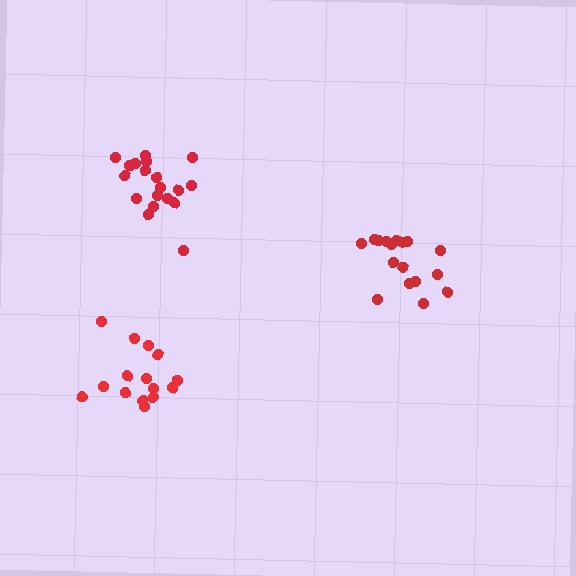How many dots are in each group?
Group 1: 15 dots, Group 2: 17 dots, Group 3: 19 dots (51 total).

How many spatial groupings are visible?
There are 3 spatial groupings.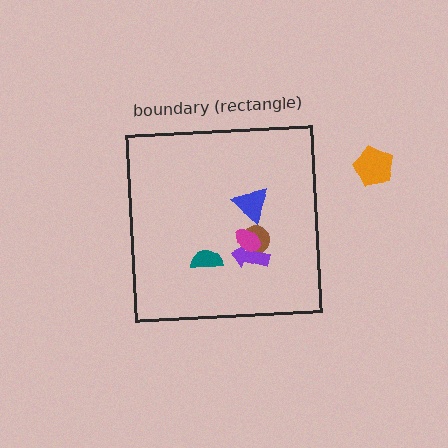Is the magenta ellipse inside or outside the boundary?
Inside.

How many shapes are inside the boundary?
5 inside, 1 outside.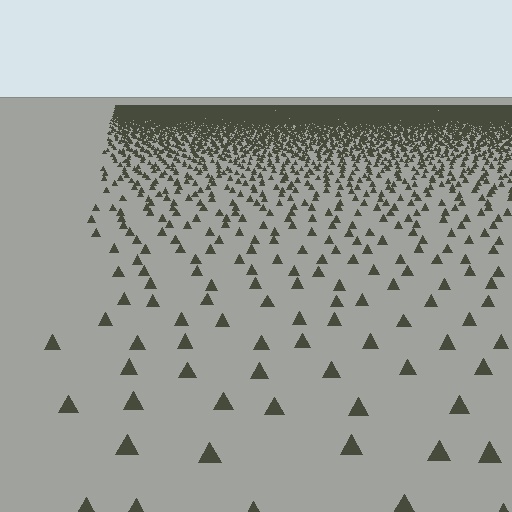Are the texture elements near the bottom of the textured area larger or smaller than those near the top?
Larger. Near the bottom, elements are closer to the viewer and appear at a bigger on-screen size.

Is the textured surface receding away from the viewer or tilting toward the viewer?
The surface is receding away from the viewer. Texture elements get smaller and denser toward the top.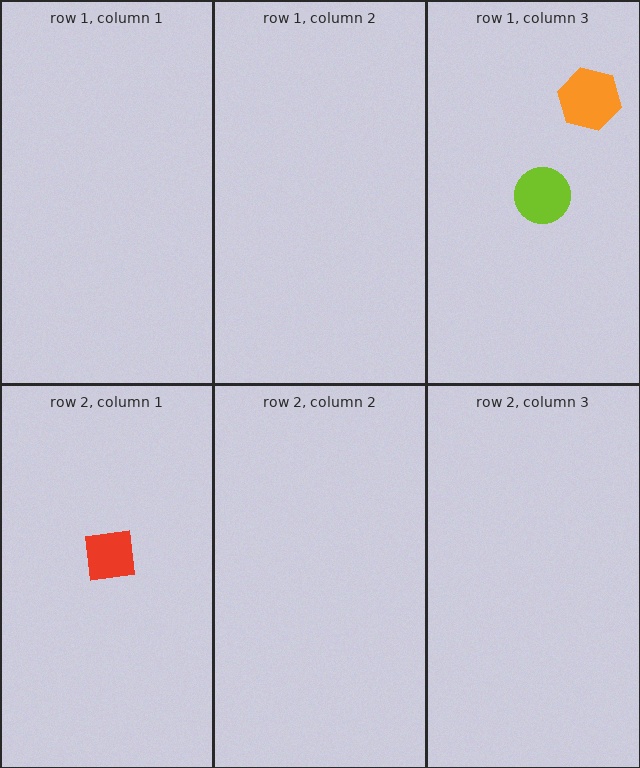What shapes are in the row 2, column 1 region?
The red square.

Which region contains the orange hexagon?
The row 1, column 3 region.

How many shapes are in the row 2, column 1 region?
1.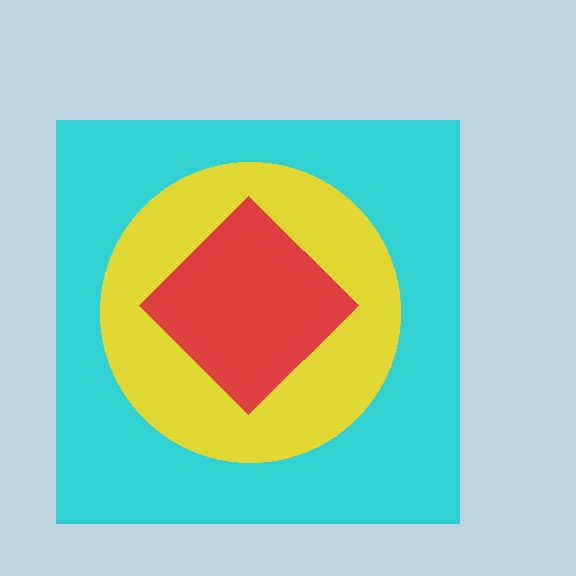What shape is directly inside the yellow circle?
The red diamond.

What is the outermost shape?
The cyan square.